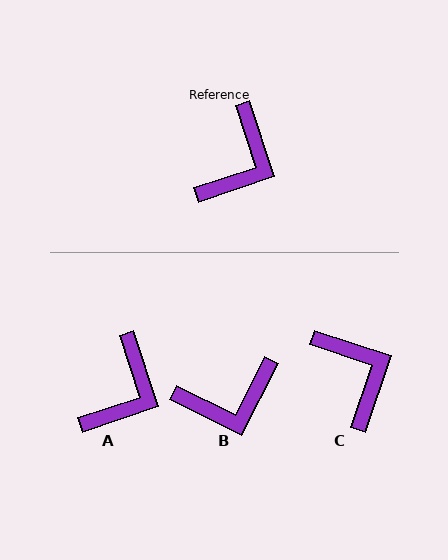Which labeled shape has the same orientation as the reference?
A.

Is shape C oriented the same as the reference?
No, it is off by about 53 degrees.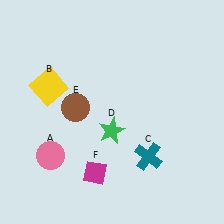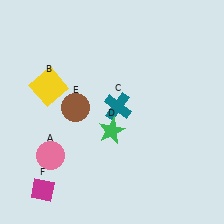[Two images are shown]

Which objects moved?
The objects that moved are: the teal cross (C), the magenta diamond (F).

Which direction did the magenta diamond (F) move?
The magenta diamond (F) moved left.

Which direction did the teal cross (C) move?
The teal cross (C) moved up.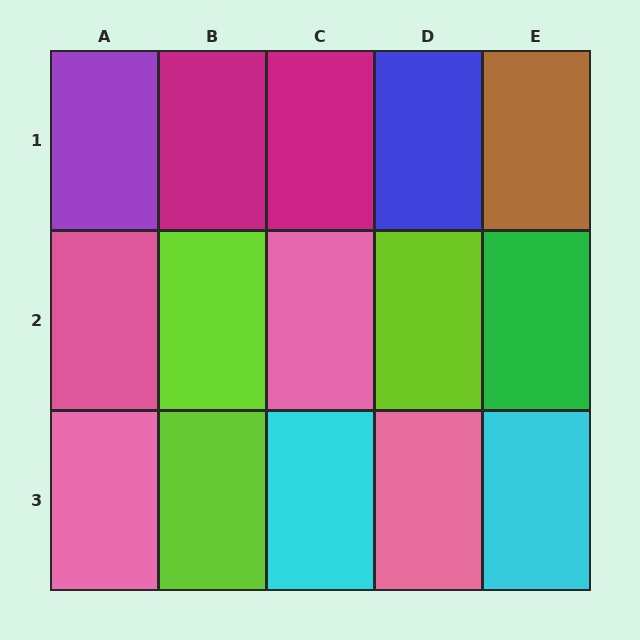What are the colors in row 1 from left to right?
Purple, magenta, magenta, blue, brown.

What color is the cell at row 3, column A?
Pink.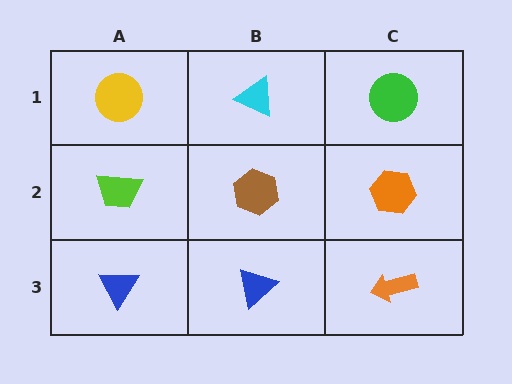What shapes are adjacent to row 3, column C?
An orange hexagon (row 2, column C), a blue triangle (row 3, column B).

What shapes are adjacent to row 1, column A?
A lime trapezoid (row 2, column A), a cyan triangle (row 1, column B).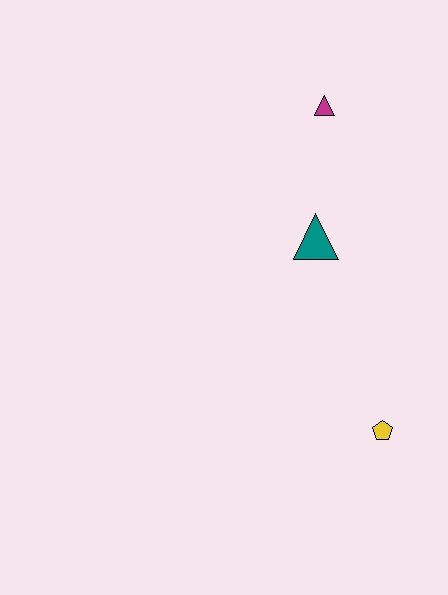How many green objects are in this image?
There are no green objects.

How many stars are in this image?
There are no stars.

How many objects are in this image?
There are 3 objects.